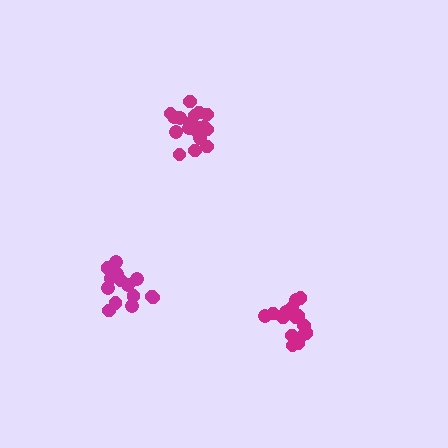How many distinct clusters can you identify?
There are 3 distinct clusters.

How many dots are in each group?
Group 1: 17 dots, Group 2: 14 dots, Group 3: 18 dots (49 total).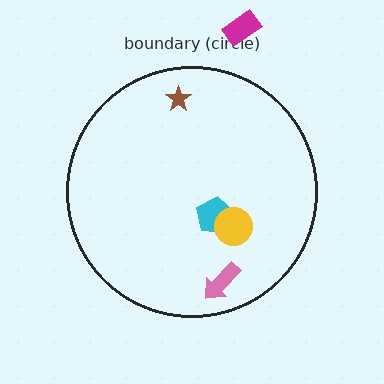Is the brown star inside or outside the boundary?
Inside.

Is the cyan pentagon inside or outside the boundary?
Inside.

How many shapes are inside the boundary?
4 inside, 1 outside.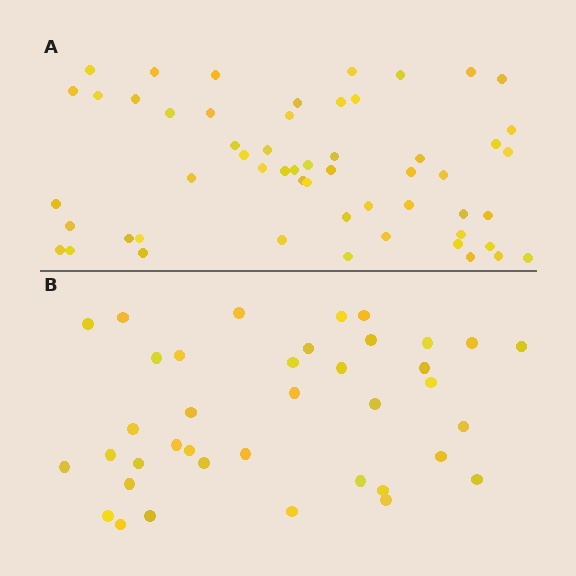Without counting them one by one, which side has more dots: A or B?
Region A (the top region) has more dots.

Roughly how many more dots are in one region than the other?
Region A has approximately 15 more dots than region B.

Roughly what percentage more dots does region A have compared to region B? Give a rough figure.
About 45% more.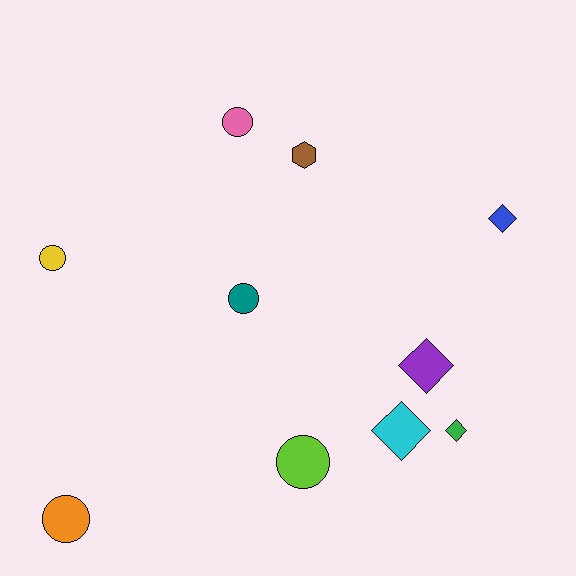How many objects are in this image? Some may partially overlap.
There are 10 objects.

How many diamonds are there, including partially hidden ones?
There are 4 diamonds.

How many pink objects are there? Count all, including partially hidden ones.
There is 1 pink object.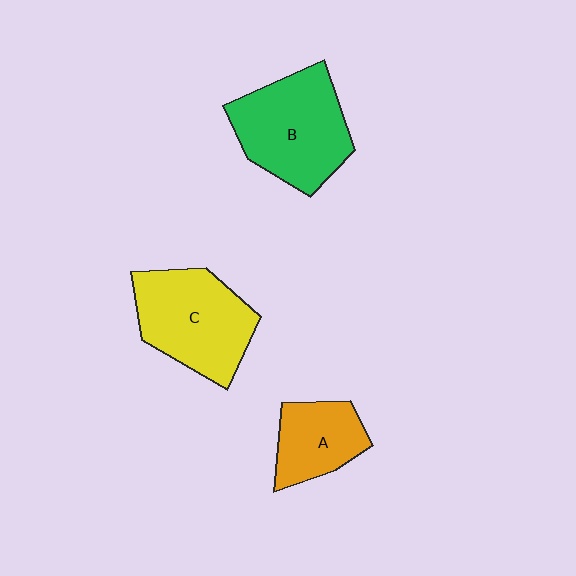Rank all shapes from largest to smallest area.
From largest to smallest: B (green), C (yellow), A (orange).